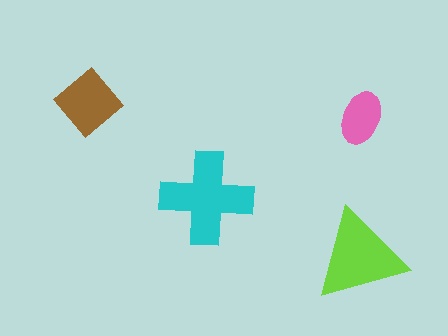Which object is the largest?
The cyan cross.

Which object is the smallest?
The pink ellipse.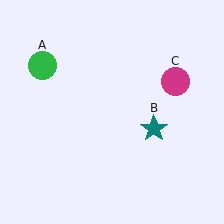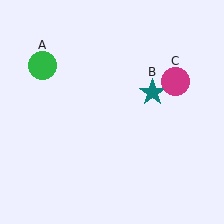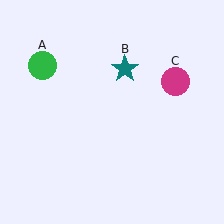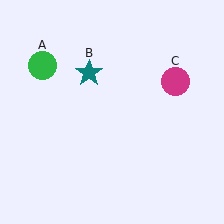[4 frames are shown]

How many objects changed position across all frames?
1 object changed position: teal star (object B).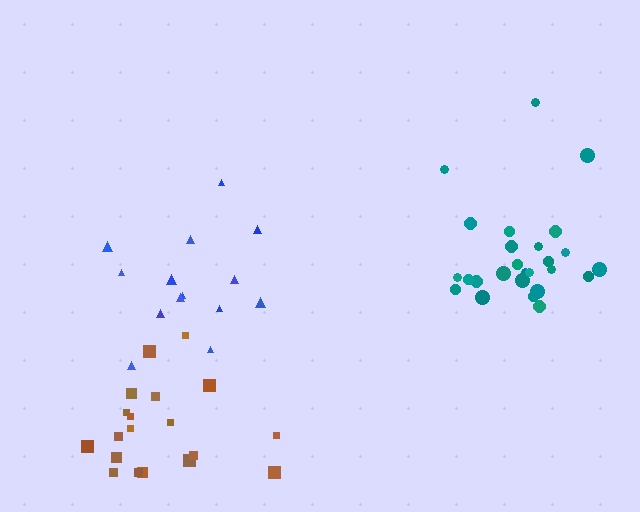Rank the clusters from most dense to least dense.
teal, brown, blue.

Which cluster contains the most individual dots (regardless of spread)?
Teal (26).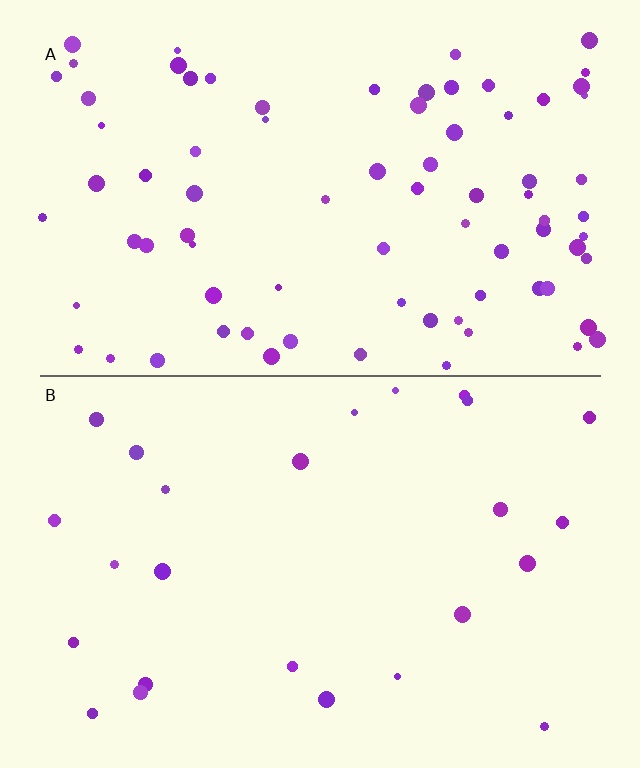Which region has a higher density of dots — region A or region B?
A (the top).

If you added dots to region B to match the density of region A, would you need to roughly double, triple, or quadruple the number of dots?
Approximately triple.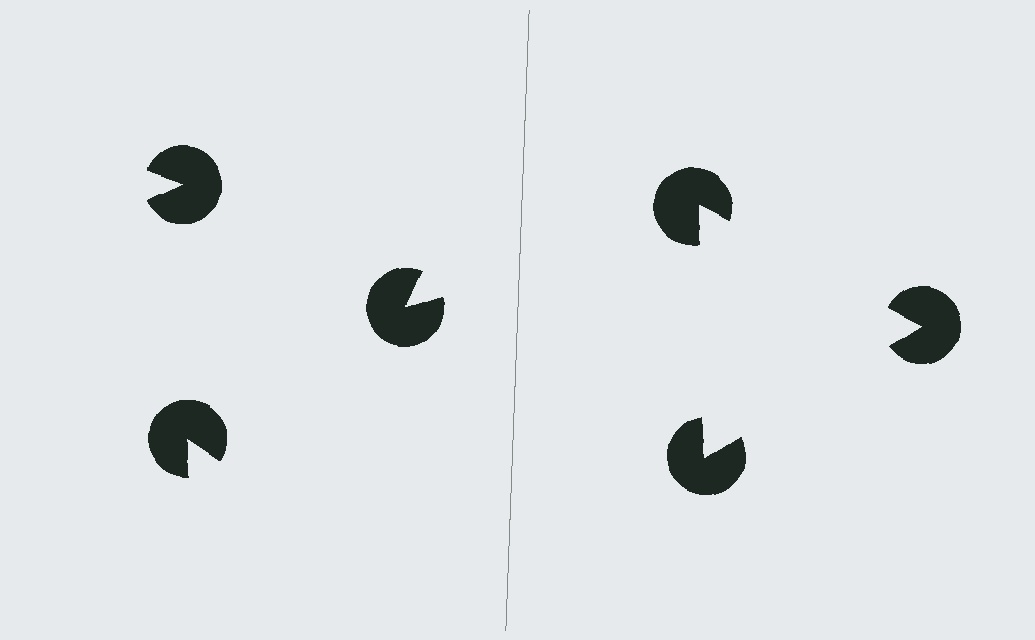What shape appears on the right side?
An illusory triangle.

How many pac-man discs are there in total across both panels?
6 — 3 on each side.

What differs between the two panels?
The pac-man discs are positioned identically on both sides; only the wedge orientations differ. On the right they align to a triangle; on the left they are misaligned.